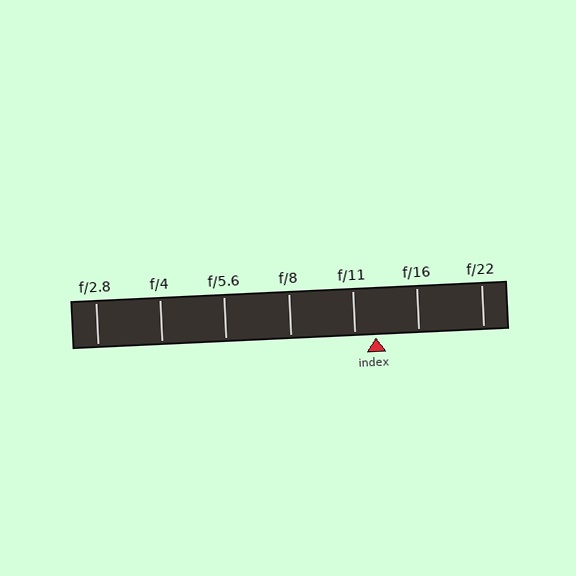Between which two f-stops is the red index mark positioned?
The index mark is between f/11 and f/16.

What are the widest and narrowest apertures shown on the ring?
The widest aperture shown is f/2.8 and the narrowest is f/22.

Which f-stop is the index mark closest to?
The index mark is closest to f/11.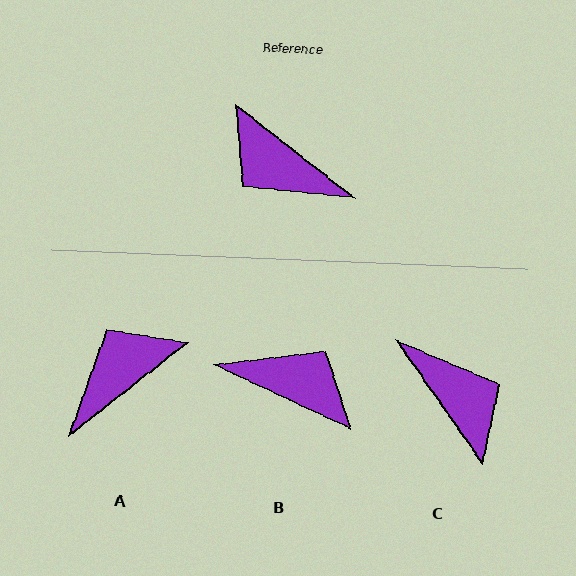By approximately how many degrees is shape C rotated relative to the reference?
Approximately 163 degrees counter-clockwise.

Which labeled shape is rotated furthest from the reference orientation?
B, about 167 degrees away.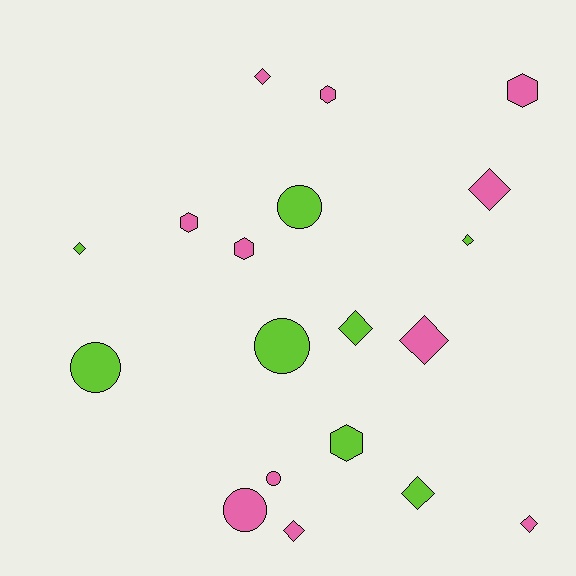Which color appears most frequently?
Pink, with 11 objects.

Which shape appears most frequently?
Diamond, with 9 objects.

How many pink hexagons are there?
There are 4 pink hexagons.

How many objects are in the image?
There are 19 objects.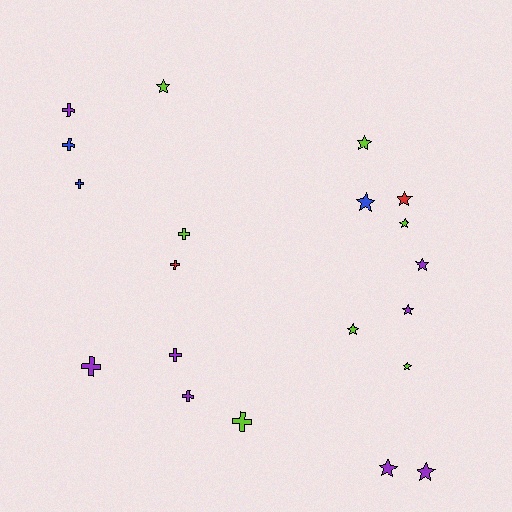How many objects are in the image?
There are 20 objects.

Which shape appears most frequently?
Star, with 11 objects.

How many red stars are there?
There is 1 red star.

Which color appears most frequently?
Purple, with 8 objects.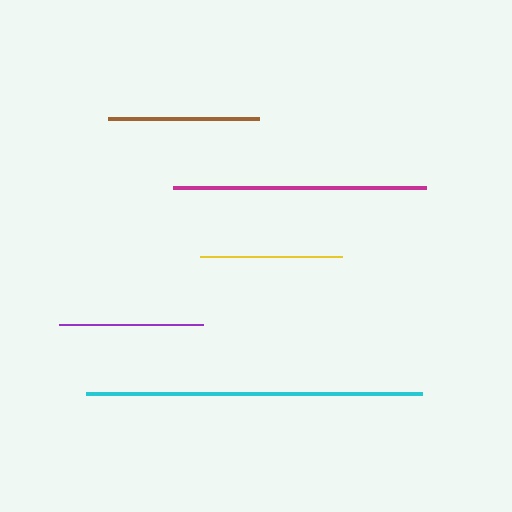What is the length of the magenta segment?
The magenta segment is approximately 253 pixels long.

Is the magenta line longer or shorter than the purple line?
The magenta line is longer than the purple line.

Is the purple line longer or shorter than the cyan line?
The cyan line is longer than the purple line.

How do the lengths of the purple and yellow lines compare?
The purple and yellow lines are approximately the same length.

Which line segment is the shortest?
The yellow line is the shortest at approximately 142 pixels.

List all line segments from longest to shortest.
From longest to shortest: cyan, magenta, brown, purple, yellow.